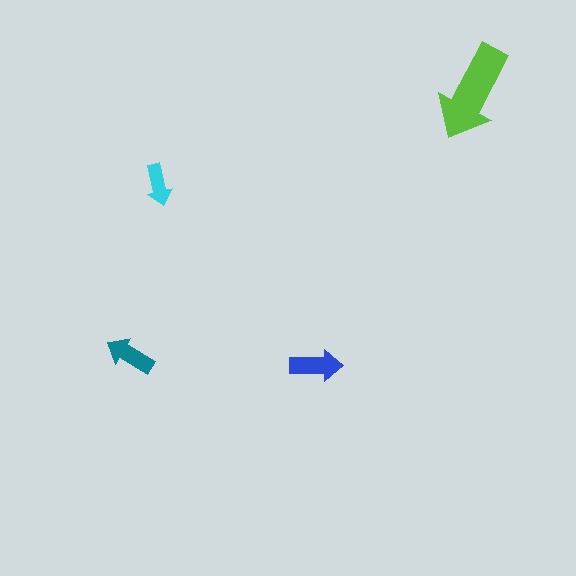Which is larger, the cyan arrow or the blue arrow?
The blue one.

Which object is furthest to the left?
The teal arrow is leftmost.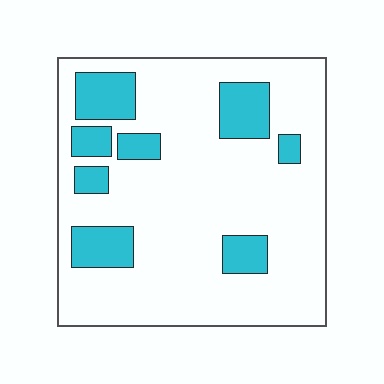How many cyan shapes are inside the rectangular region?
8.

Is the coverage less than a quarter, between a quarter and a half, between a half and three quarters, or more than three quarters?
Less than a quarter.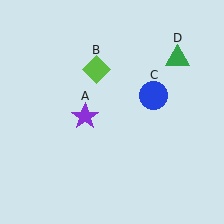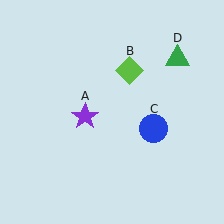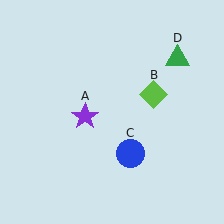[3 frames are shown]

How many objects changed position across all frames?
2 objects changed position: lime diamond (object B), blue circle (object C).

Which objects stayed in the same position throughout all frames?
Purple star (object A) and green triangle (object D) remained stationary.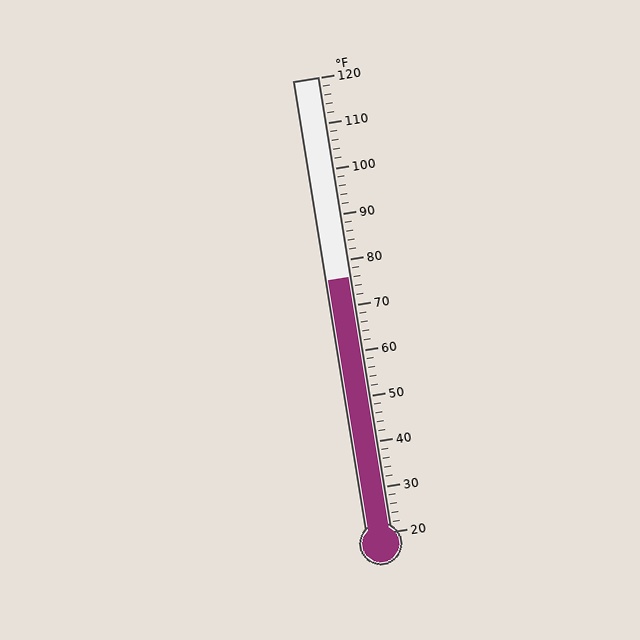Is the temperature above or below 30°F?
The temperature is above 30°F.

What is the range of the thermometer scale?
The thermometer scale ranges from 20°F to 120°F.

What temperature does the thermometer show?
The thermometer shows approximately 76°F.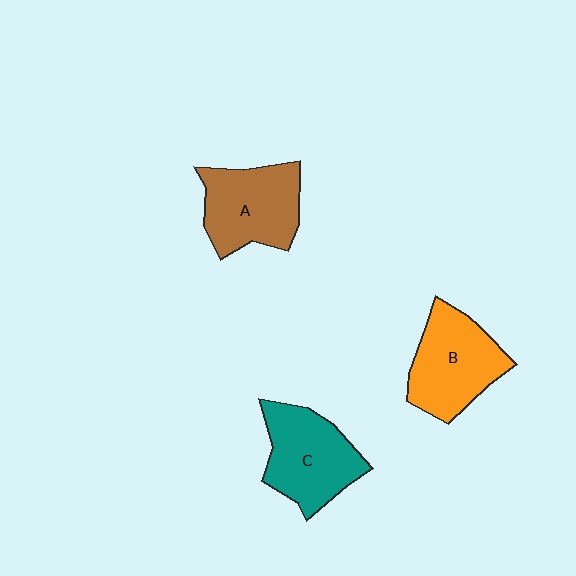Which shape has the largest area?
Shape B (orange).